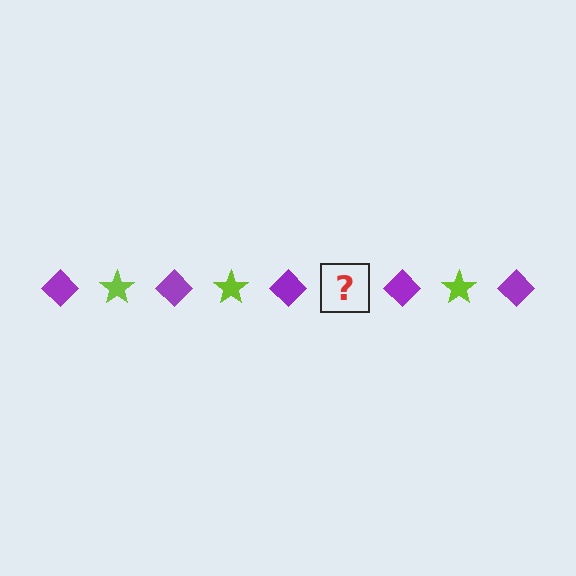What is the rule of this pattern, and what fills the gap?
The rule is that the pattern alternates between purple diamond and lime star. The gap should be filled with a lime star.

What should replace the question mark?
The question mark should be replaced with a lime star.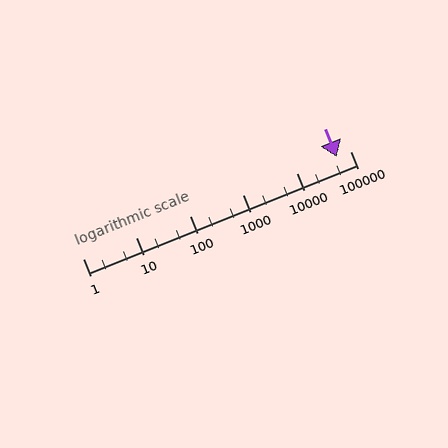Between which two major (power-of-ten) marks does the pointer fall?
The pointer is between 10000 and 100000.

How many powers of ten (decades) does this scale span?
The scale spans 5 decades, from 1 to 100000.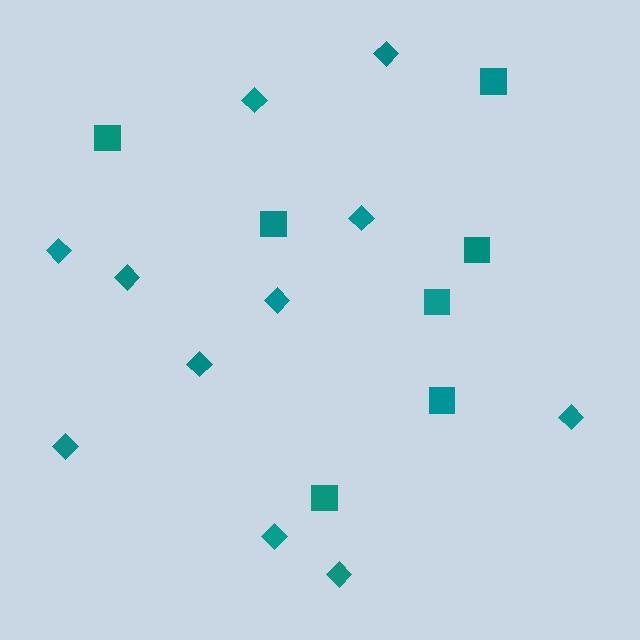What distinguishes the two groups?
There are 2 groups: one group of diamonds (11) and one group of squares (7).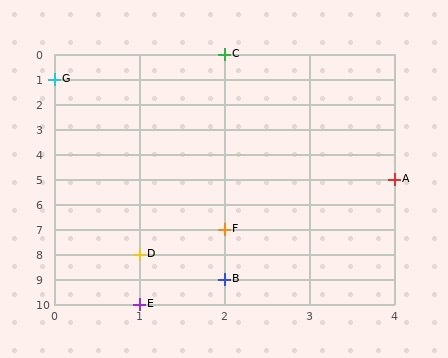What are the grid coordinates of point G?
Point G is at grid coordinates (0, 1).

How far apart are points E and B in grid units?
Points E and B are 1 column and 1 row apart (about 1.4 grid units diagonally).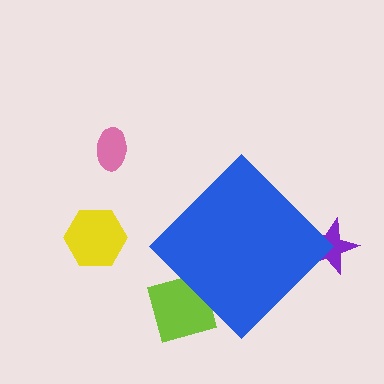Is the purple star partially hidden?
Yes, the purple star is partially hidden behind the blue diamond.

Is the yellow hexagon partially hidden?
No, the yellow hexagon is fully visible.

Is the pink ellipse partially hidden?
No, the pink ellipse is fully visible.